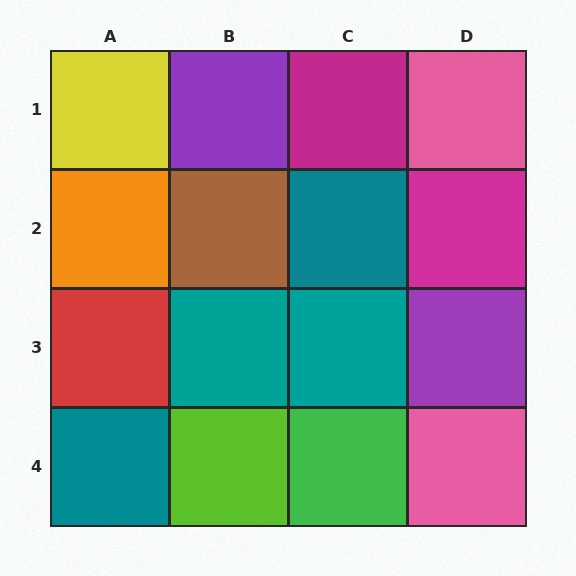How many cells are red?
1 cell is red.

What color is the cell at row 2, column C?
Teal.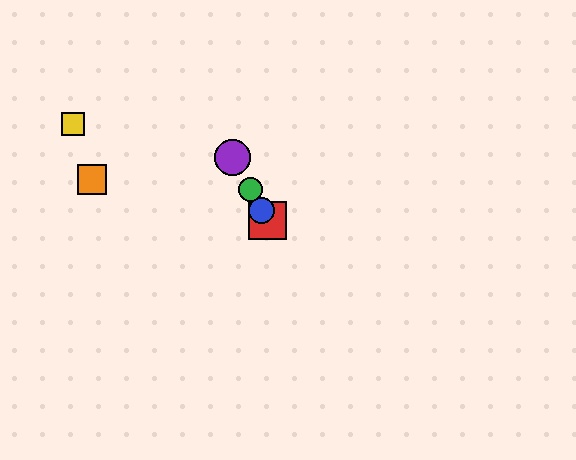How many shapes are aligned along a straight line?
4 shapes (the red square, the blue circle, the green circle, the purple circle) are aligned along a straight line.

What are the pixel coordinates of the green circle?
The green circle is at (250, 190).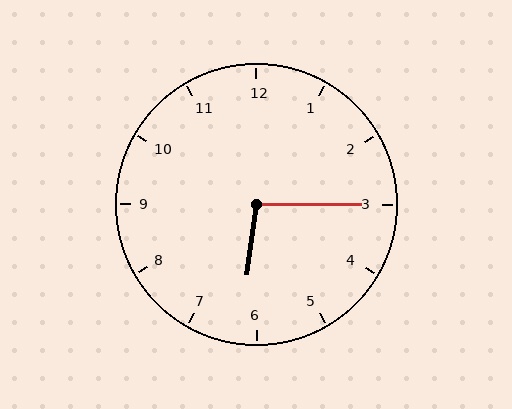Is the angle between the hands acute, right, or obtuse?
It is obtuse.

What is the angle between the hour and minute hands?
Approximately 98 degrees.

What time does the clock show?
6:15.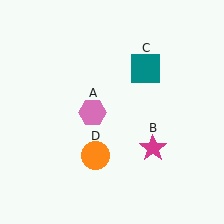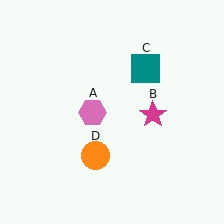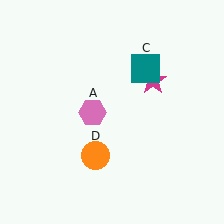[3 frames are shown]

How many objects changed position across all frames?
1 object changed position: magenta star (object B).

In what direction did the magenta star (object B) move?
The magenta star (object B) moved up.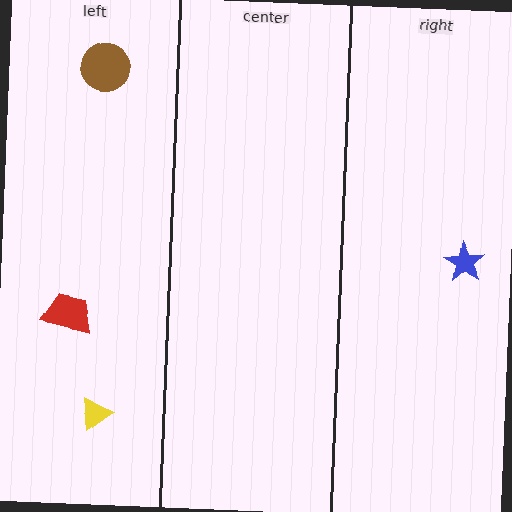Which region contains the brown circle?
The left region.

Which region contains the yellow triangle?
The left region.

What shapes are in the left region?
The red trapezoid, the yellow triangle, the brown circle.